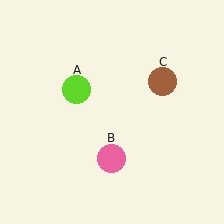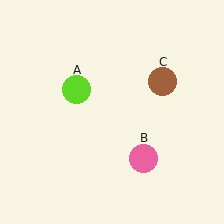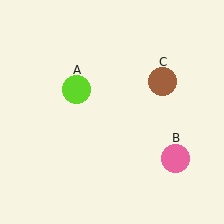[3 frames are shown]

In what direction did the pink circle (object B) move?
The pink circle (object B) moved right.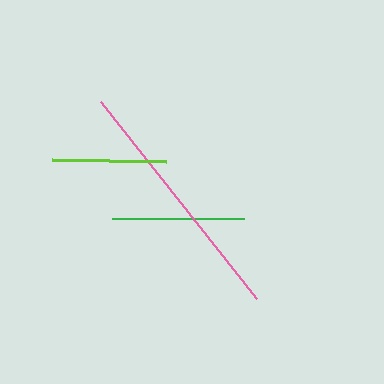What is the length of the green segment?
The green segment is approximately 132 pixels long.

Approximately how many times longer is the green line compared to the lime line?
The green line is approximately 1.2 times the length of the lime line.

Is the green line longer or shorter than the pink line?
The pink line is longer than the green line.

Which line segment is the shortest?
The lime line is the shortest at approximately 114 pixels.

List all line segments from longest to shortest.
From longest to shortest: pink, green, lime.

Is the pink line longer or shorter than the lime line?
The pink line is longer than the lime line.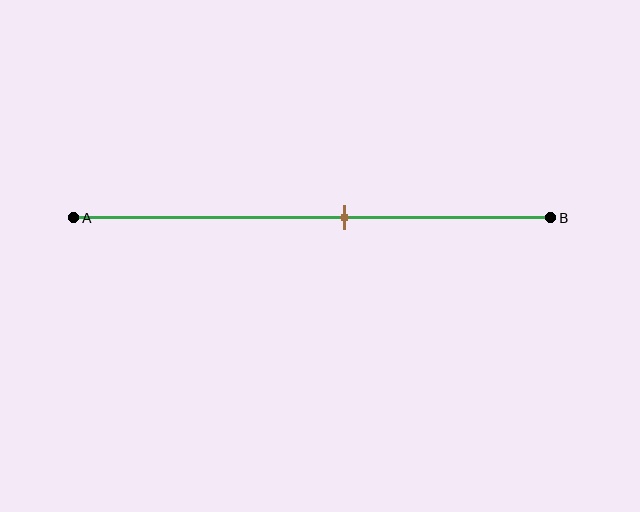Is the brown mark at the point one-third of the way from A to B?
No, the mark is at about 55% from A, not at the 33% one-third point.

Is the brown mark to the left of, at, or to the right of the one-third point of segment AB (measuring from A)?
The brown mark is to the right of the one-third point of segment AB.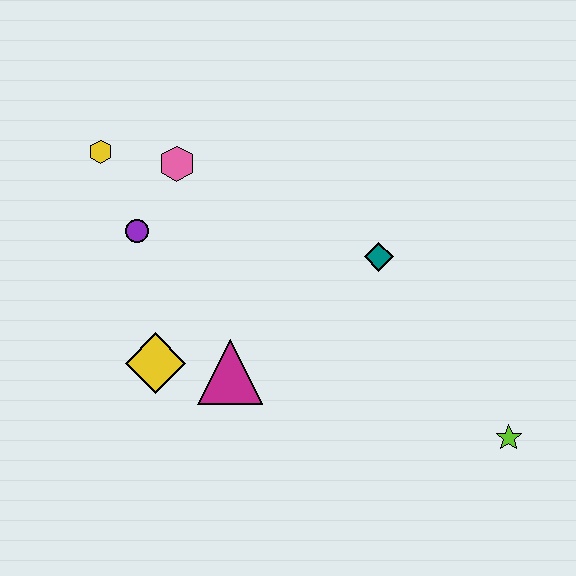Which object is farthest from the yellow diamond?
The lime star is farthest from the yellow diamond.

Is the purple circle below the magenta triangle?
No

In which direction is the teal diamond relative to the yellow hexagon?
The teal diamond is to the right of the yellow hexagon.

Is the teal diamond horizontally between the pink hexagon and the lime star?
Yes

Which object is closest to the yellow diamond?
The magenta triangle is closest to the yellow diamond.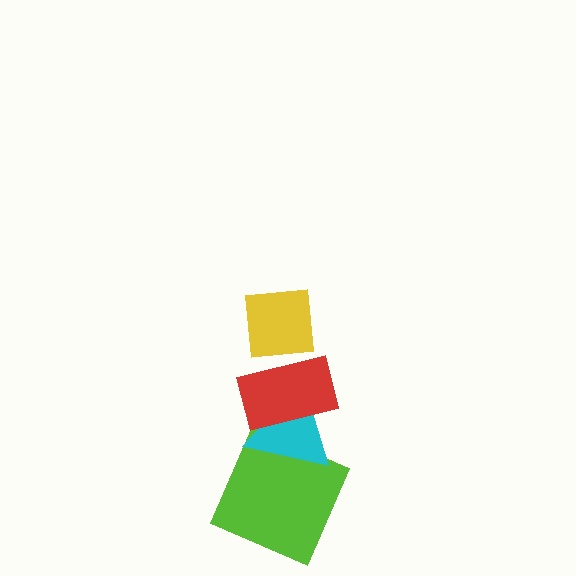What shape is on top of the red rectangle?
The yellow square is on top of the red rectangle.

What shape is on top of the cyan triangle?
The red rectangle is on top of the cyan triangle.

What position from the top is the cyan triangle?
The cyan triangle is 3rd from the top.